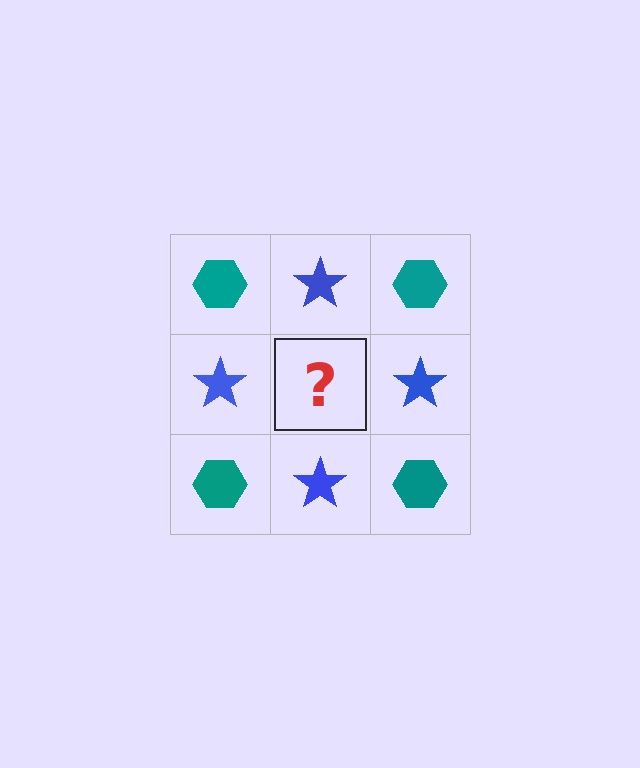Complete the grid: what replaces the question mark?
The question mark should be replaced with a teal hexagon.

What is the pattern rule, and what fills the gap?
The rule is that it alternates teal hexagon and blue star in a checkerboard pattern. The gap should be filled with a teal hexagon.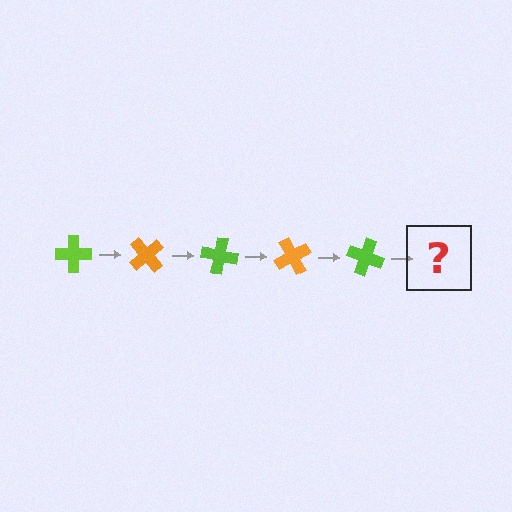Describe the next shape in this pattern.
It should be an orange cross, rotated 250 degrees from the start.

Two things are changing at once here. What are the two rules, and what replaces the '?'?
The two rules are that it rotates 50 degrees each step and the color cycles through lime and orange. The '?' should be an orange cross, rotated 250 degrees from the start.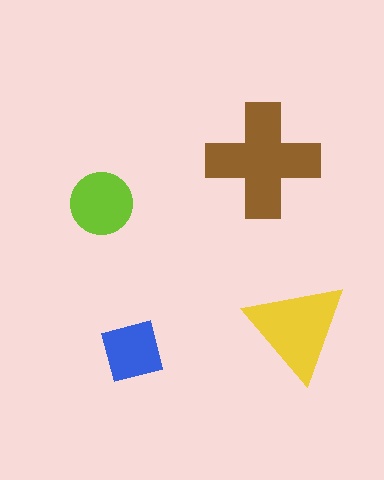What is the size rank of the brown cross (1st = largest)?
1st.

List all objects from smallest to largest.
The blue square, the lime circle, the yellow triangle, the brown cross.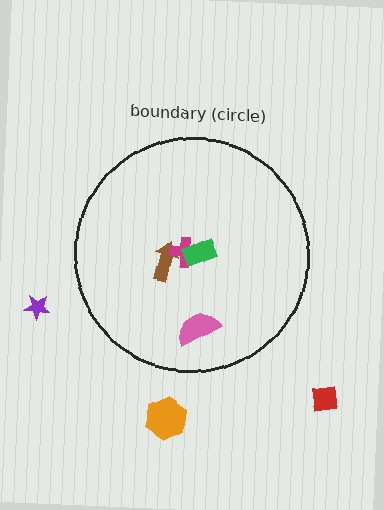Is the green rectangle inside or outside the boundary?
Inside.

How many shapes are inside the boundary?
4 inside, 3 outside.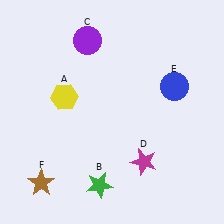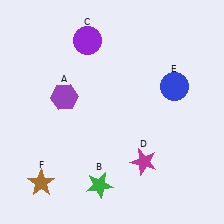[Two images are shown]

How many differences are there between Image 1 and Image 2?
There is 1 difference between the two images.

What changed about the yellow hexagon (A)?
In Image 1, A is yellow. In Image 2, it changed to purple.